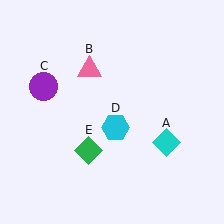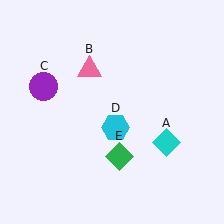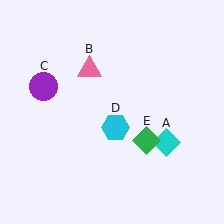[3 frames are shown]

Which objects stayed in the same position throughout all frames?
Cyan diamond (object A) and pink triangle (object B) and purple circle (object C) and cyan hexagon (object D) remained stationary.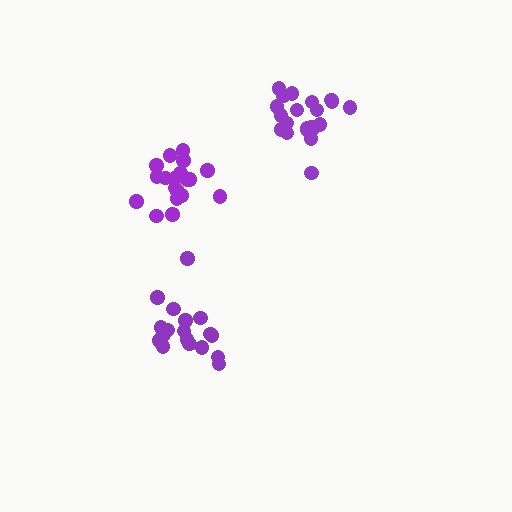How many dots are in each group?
Group 1: 18 dots, Group 2: 19 dots, Group 3: 21 dots (58 total).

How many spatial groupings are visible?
There are 3 spatial groupings.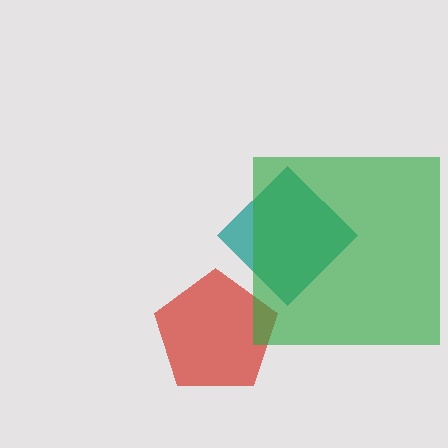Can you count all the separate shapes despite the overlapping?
Yes, there are 3 separate shapes.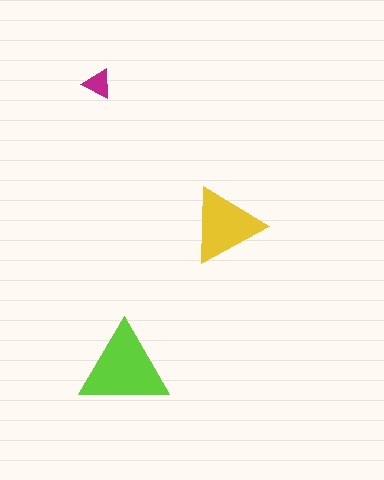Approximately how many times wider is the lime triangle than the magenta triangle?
About 3 times wider.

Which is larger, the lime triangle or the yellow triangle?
The lime one.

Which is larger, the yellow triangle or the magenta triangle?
The yellow one.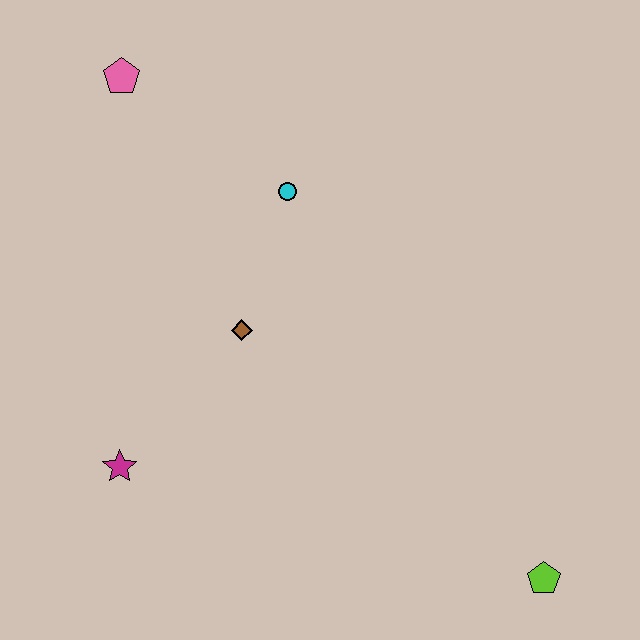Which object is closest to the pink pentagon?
The cyan circle is closest to the pink pentagon.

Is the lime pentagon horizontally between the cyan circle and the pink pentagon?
No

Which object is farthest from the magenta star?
The lime pentagon is farthest from the magenta star.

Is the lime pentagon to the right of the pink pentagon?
Yes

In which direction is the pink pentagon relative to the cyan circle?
The pink pentagon is to the left of the cyan circle.